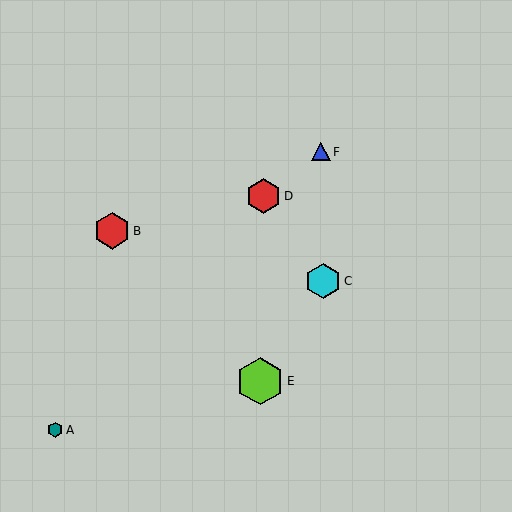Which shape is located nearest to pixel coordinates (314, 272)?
The cyan hexagon (labeled C) at (323, 281) is nearest to that location.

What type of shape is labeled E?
Shape E is a lime hexagon.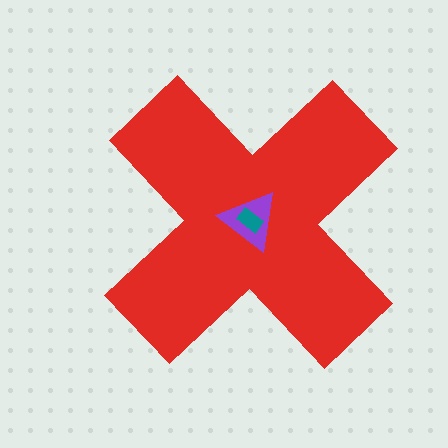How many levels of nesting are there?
3.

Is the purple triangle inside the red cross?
Yes.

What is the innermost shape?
The teal rectangle.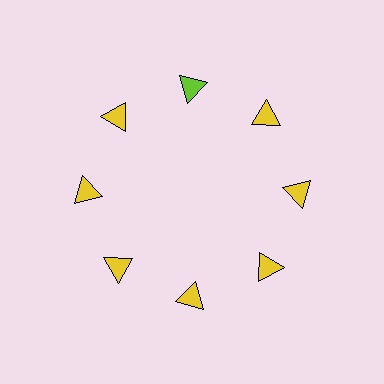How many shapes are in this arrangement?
There are 8 shapes arranged in a ring pattern.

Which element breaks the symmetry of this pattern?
The lime triangle at roughly the 12 o'clock position breaks the symmetry. All other shapes are yellow triangles.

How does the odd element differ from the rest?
It has a different color: lime instead of yellow.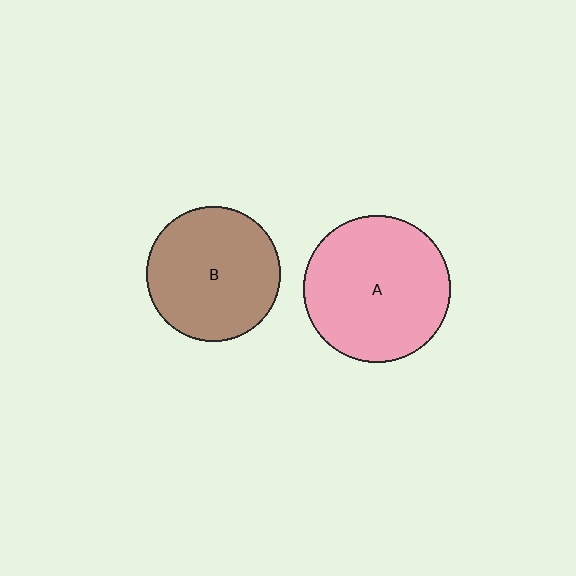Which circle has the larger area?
Circle A (pink).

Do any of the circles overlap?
No, none of the circles overlap.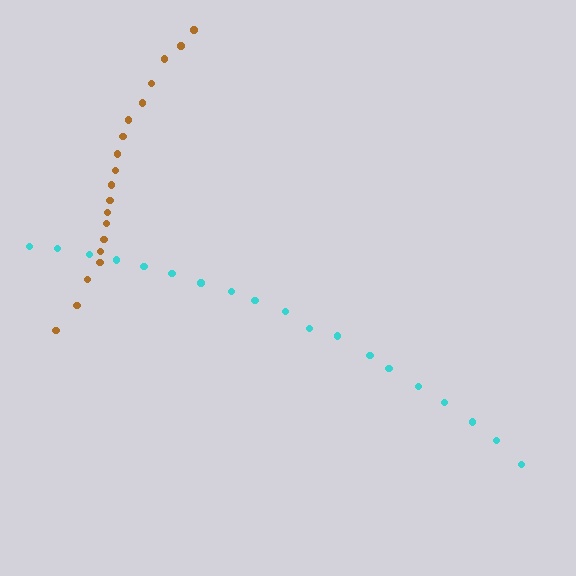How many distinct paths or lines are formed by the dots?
There are 2 distinct paths.